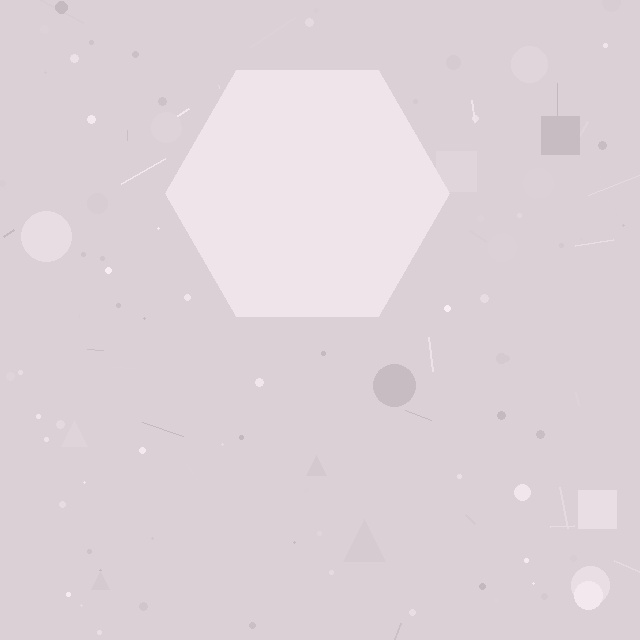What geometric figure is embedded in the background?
A hexagon is embedded in the background.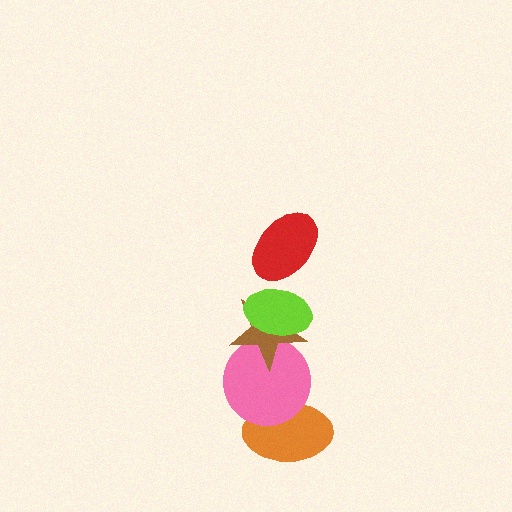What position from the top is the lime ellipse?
The lime ellipse is 2nd from the top.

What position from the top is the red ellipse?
The red ellipse is 1st from the top.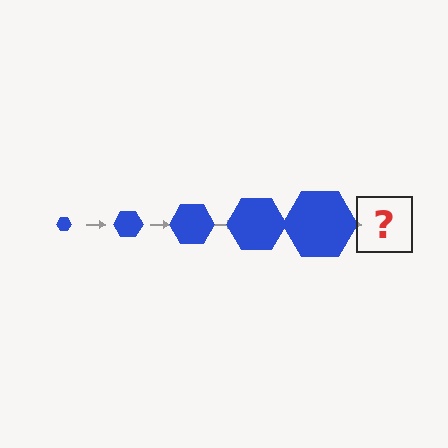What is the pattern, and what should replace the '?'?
The pattern is that the hexagon gets progressively larger each step. The '?' should be a blue hexagon, larger than the previous one.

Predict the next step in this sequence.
The next step is a blue hexagon, larger than the previous one.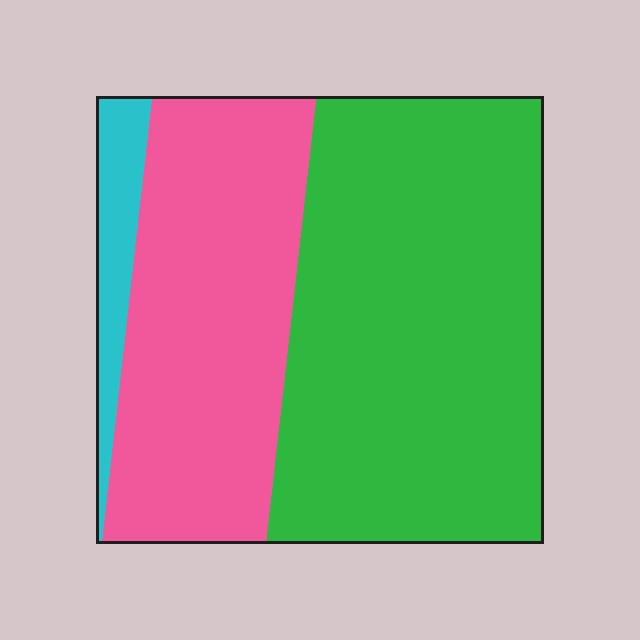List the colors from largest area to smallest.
From largest to smallest: green, pink, cyan.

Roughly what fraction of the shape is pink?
Pink takes up about three eighths (3/8) of the shape.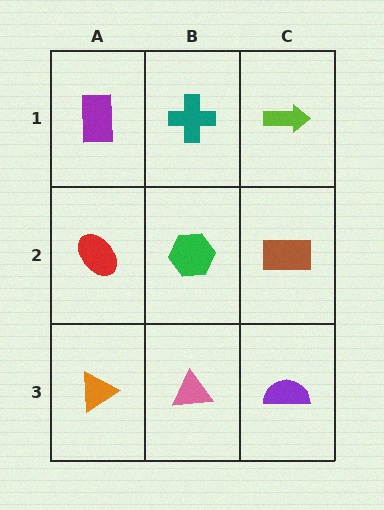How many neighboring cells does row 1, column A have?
2.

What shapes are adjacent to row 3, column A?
A red ellipse (row 2, column A), a pink triangle (row 3, column B).